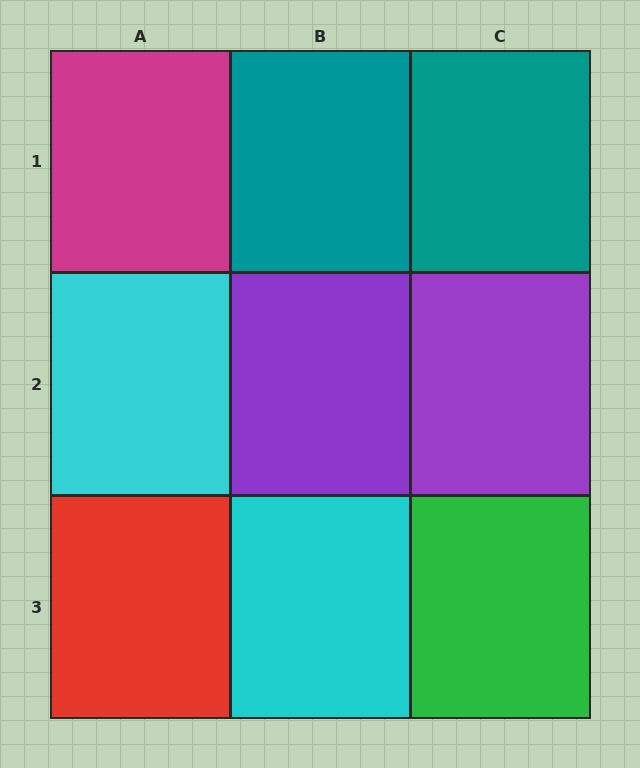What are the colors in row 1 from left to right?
Magenta, teal, teal.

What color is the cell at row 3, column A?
Red.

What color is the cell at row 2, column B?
Purple.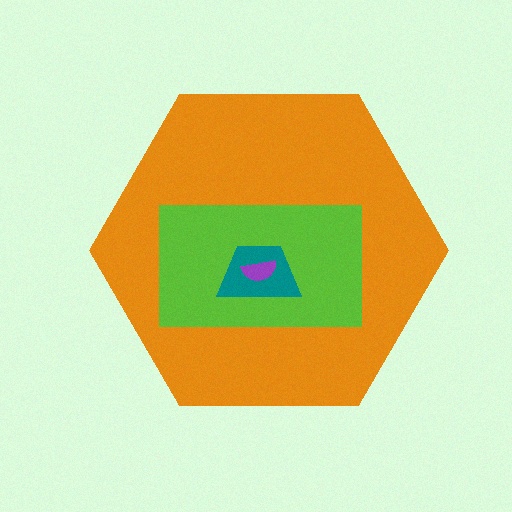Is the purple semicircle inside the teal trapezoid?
Yes.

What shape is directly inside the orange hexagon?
The lime rectangle.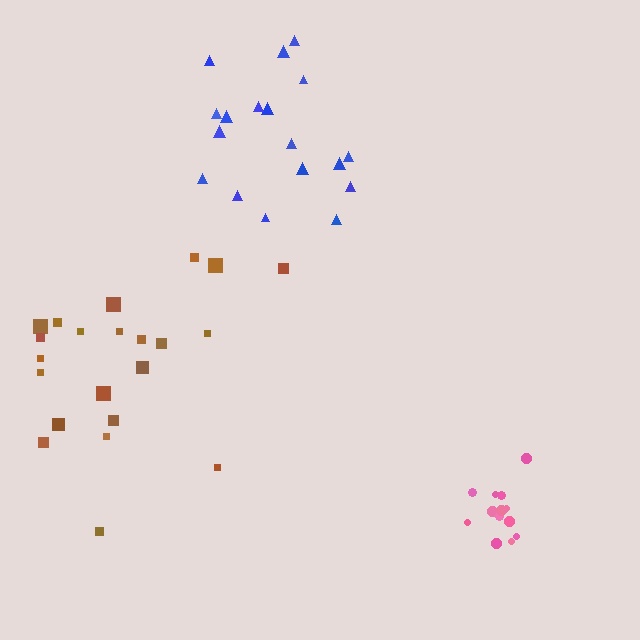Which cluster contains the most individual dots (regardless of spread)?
Brown (22).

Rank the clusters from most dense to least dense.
pink, blue, brown.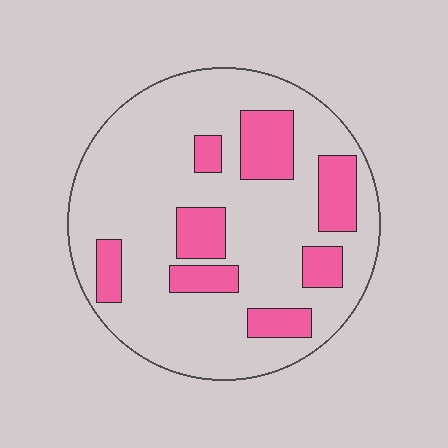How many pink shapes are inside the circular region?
8.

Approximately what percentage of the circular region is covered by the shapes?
Approximately 25%.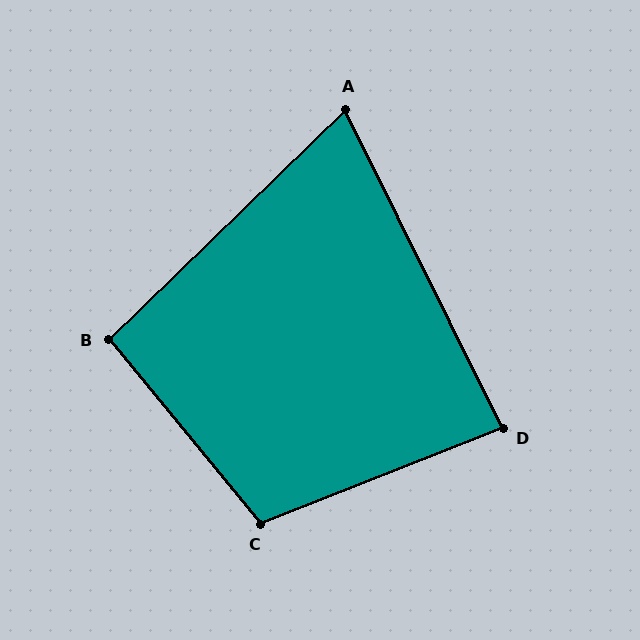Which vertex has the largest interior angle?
C, at approximately 108 degrees.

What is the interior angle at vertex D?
Approximately 85 degrees (approximately right).